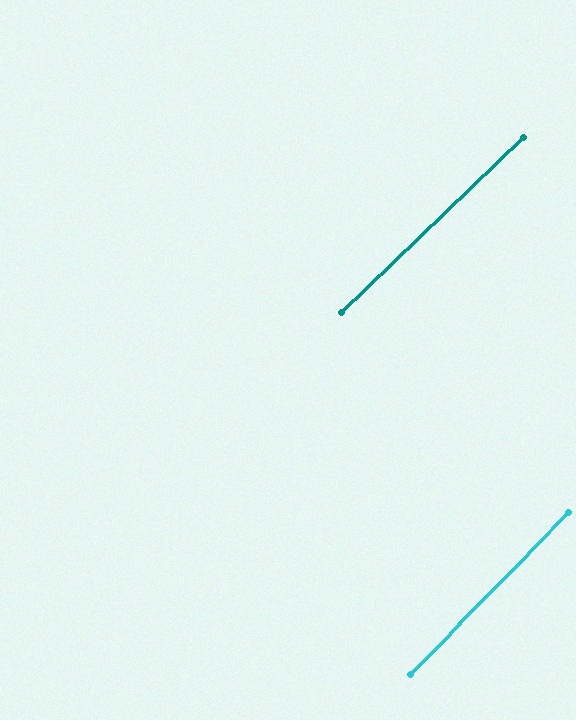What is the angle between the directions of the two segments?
Approximately 1 degree.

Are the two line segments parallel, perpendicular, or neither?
Parallel — their directions differ by only 1.4°.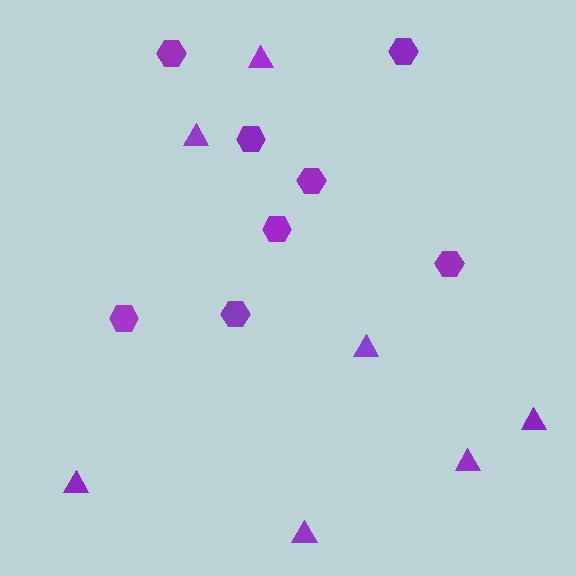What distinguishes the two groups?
There are 2 groups: one group of triangles (7) and one group of hexagons (8).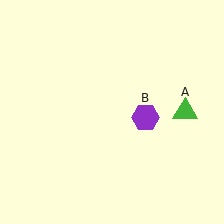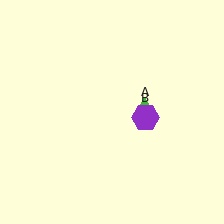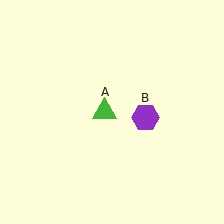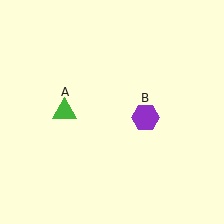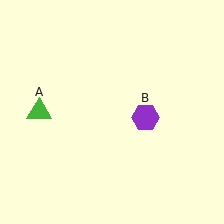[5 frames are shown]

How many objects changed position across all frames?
1 object changed position: green triangle (object A).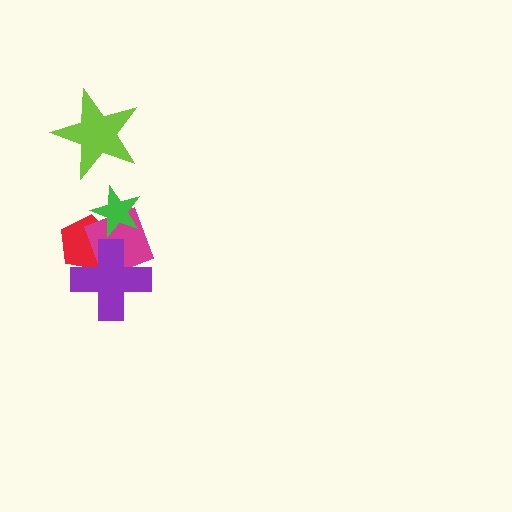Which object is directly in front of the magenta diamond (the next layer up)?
The purple cross is directly in front of the magenta diamond.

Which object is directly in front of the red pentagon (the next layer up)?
The magenta diamond is directly in front of the red pentagon.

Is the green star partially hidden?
No, no other shape covers it.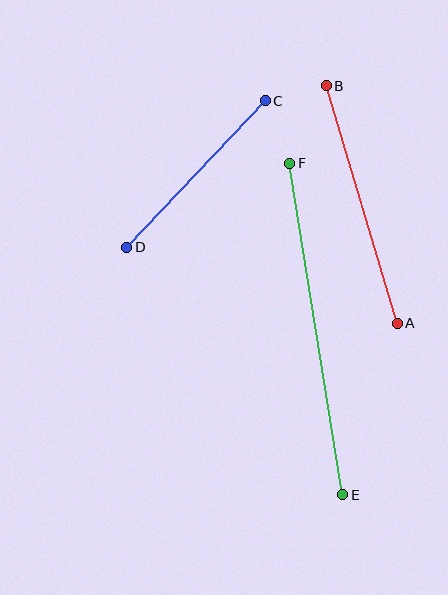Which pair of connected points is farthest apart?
Points E and F are farthest apart.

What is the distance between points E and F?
The distance is approximately 336 pixels.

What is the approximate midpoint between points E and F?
The midpoint is at approximately (316, 329) pixels.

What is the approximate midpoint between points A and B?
The midpoint is at approximately (362, 205) pixels.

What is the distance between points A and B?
The distance is approximately 248 pixels.